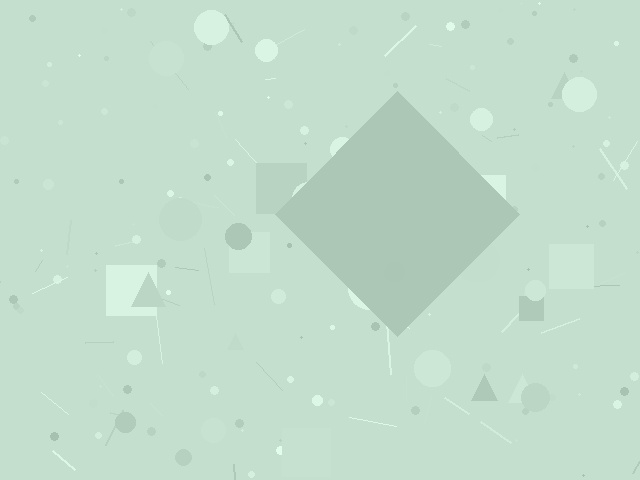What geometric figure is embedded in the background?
A diamond is embedded in the background.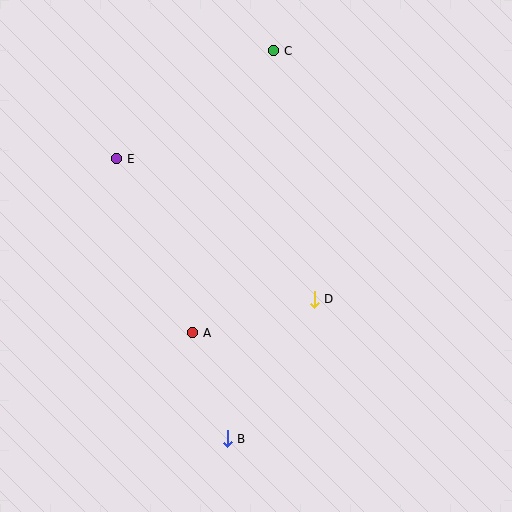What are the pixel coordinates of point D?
Point D is at (314, 299).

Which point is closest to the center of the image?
Point D at (314, 299) is closest to the center.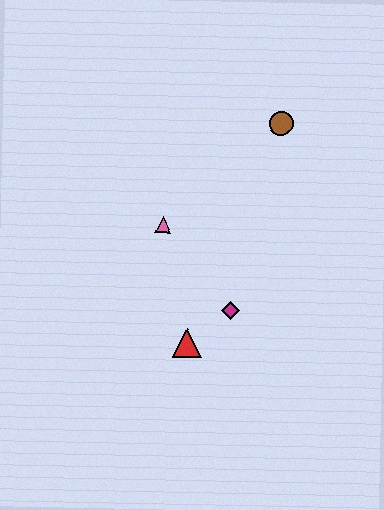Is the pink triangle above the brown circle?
No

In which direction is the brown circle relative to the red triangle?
The brown circle is above the red triangle.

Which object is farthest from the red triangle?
The brown circle is farthest from the red triangle.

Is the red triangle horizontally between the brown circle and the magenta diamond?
No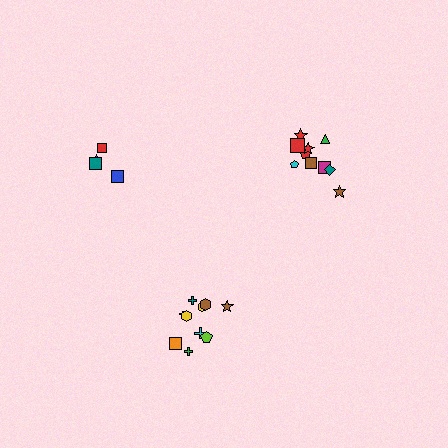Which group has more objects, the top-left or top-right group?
The top-right group.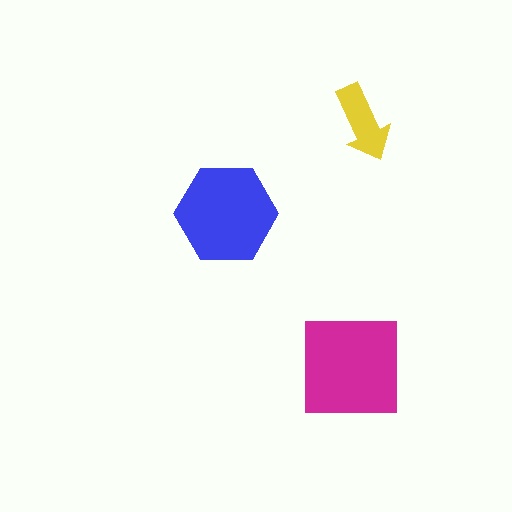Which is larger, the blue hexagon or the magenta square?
The magenta square.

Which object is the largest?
The magenta square.